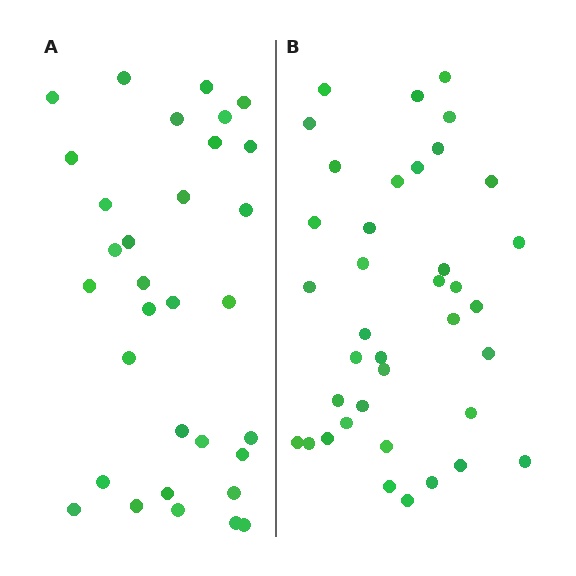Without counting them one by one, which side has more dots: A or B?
Region B (the right region) has more dots.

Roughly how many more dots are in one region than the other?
Region B has about 6 more dots than region A.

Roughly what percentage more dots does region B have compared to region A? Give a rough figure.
About 20% more.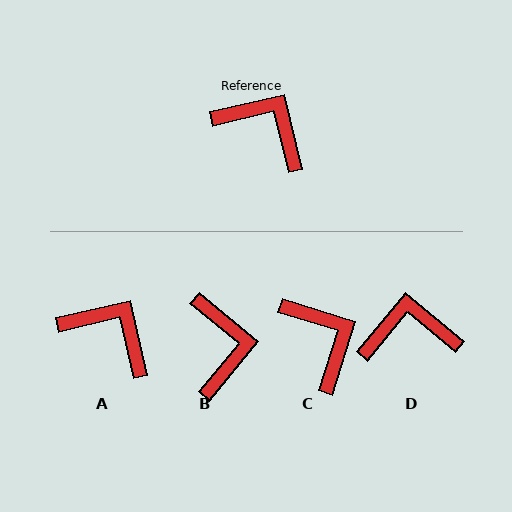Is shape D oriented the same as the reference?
No, it is off by about 38 degrees.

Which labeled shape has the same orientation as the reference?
A.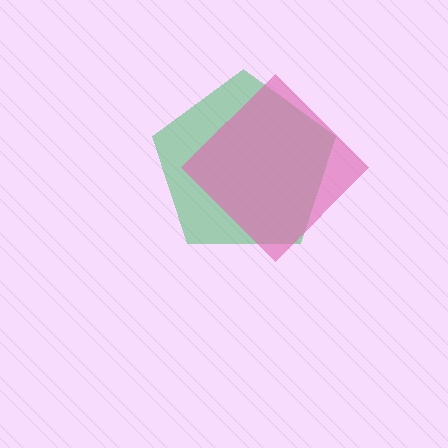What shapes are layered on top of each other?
The layered shapes are: a green pentagon, a pink diamond.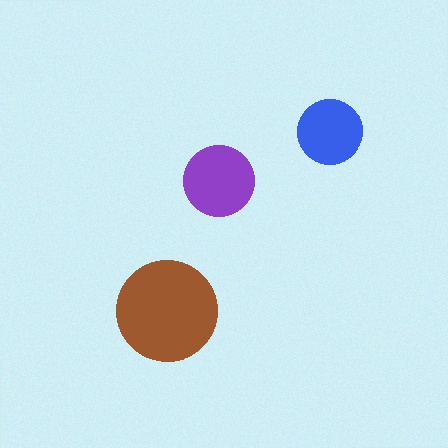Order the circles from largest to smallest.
the brown one, the purple one, the blue one.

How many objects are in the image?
There are 3 objects in the image.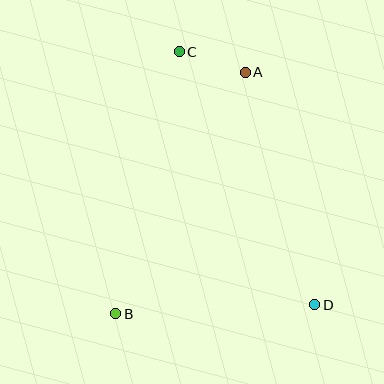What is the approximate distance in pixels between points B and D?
The distance between B and D is approximately 199 pixels.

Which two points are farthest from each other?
Points C and D are farthest from each other.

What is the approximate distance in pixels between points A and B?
The distance between A and B is approximately 274 pixels.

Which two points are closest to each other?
Points A and C are closest to each other.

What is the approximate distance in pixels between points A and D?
The distance between A and D is approximately 243 pixels.